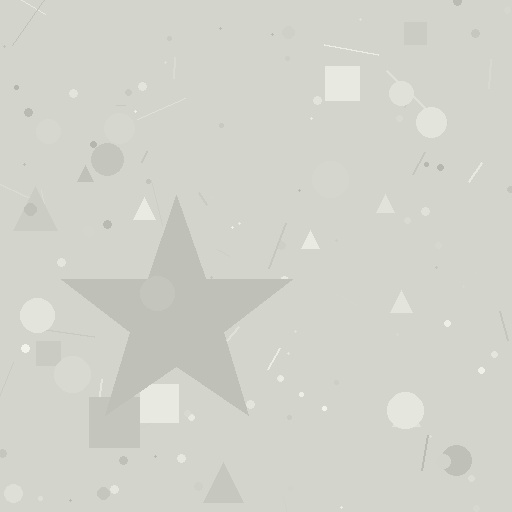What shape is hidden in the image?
A star is hidden in the image.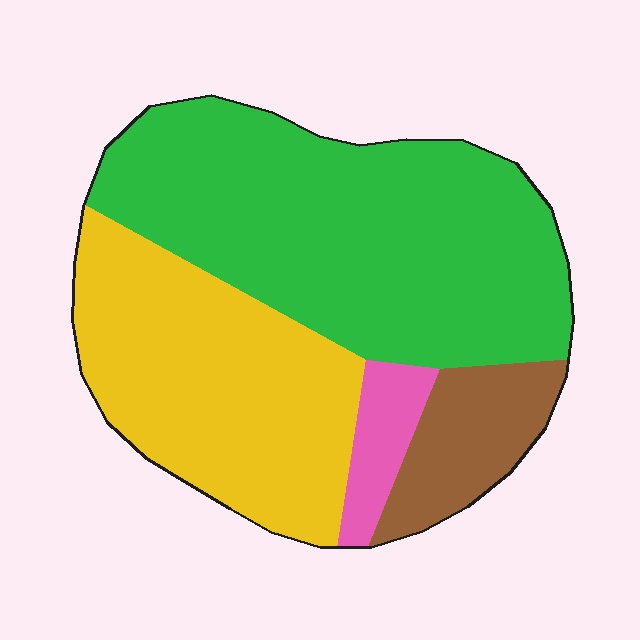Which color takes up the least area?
Pink, at roughly 5%.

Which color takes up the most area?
Green, at roughly 50%.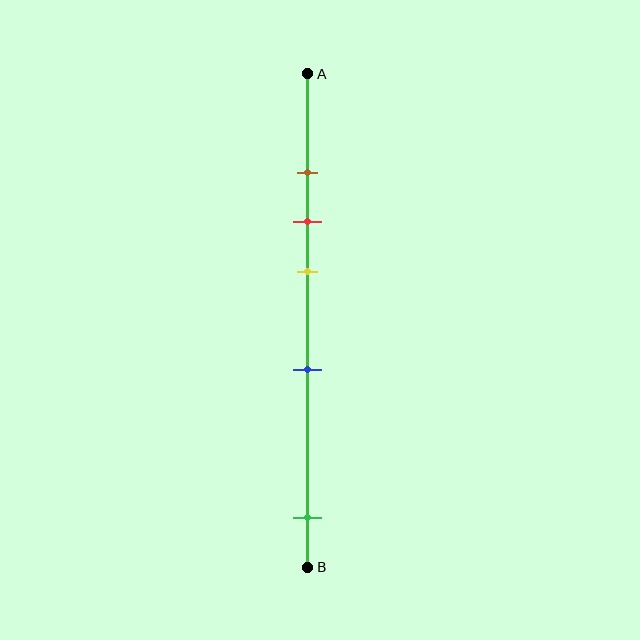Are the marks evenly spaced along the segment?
No, the marks are not evenly spaced.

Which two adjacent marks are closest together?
The brown and red marks are the closest adjacent pair.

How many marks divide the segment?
There are 5 marks dividing the segment.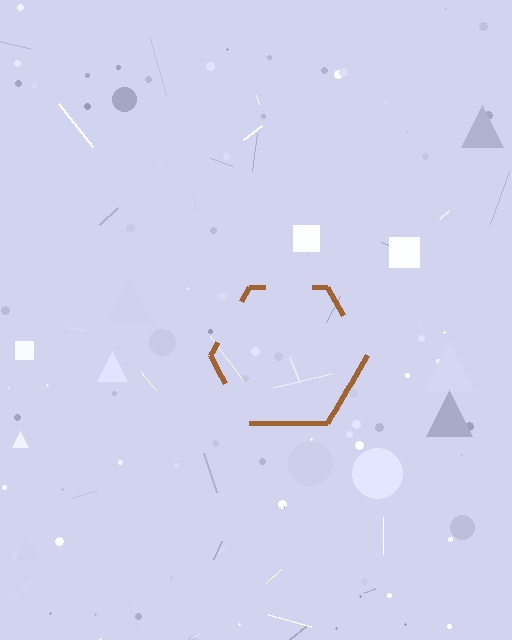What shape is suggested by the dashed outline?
The dashed outline suggests a hexagon.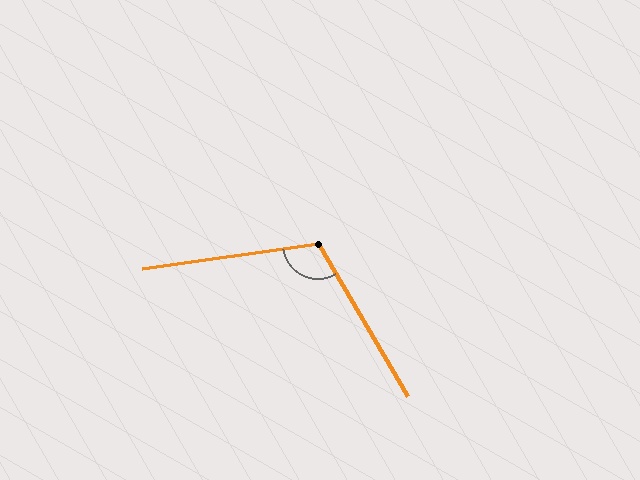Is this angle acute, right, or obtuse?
It is obtuse.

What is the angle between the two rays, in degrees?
Approximately 112 degrees.